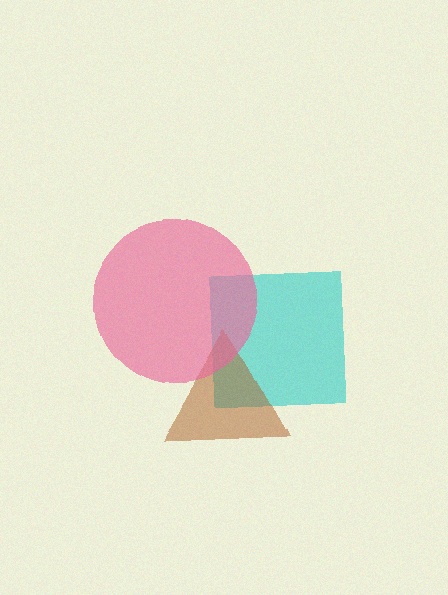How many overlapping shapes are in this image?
There are 3 overlapping shapes in the image.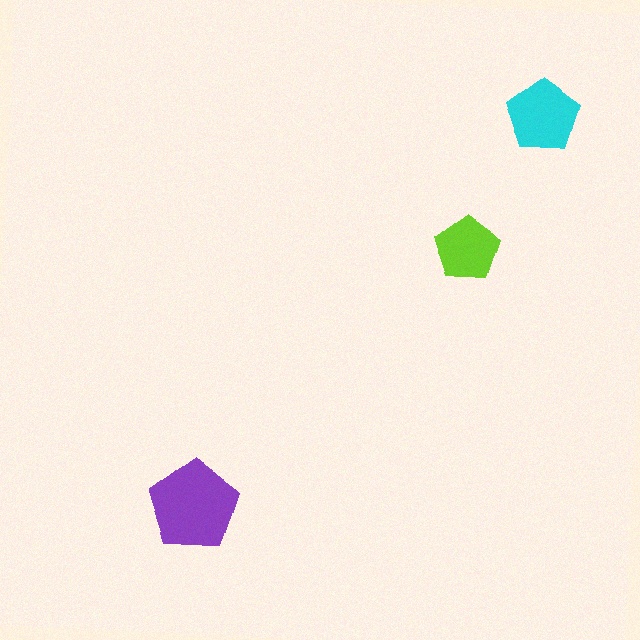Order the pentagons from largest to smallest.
the purple one, the cyan one, the lime one.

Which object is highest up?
The cyan pentagon is topmost.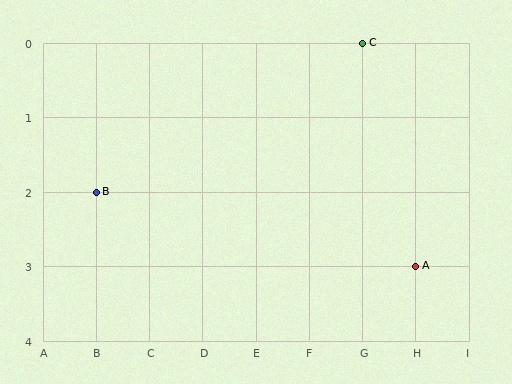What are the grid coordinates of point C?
Point C is at grid coordinates (G, 0).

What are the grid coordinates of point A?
Point A is at grid coordinates (H, 3).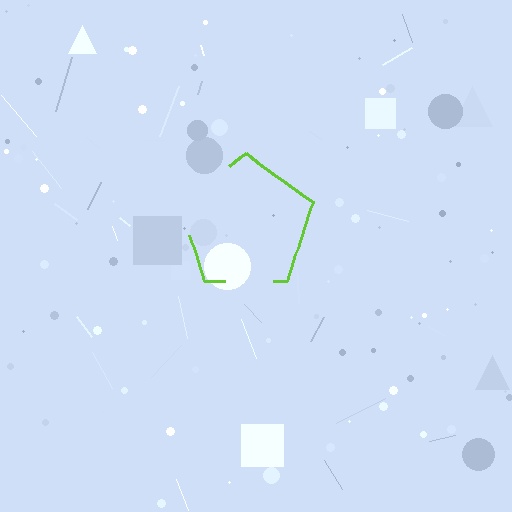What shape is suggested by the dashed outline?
The dashed outline suggests a pentagon.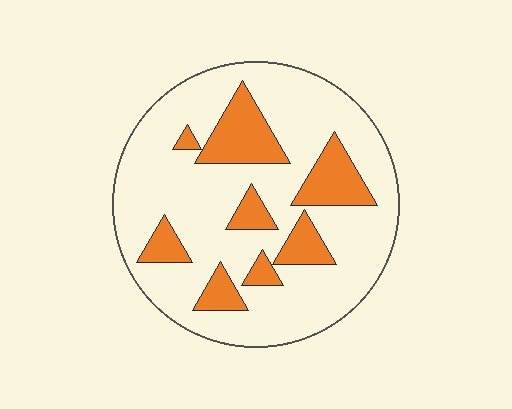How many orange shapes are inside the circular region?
8.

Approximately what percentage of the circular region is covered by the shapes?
Approximately 25%.